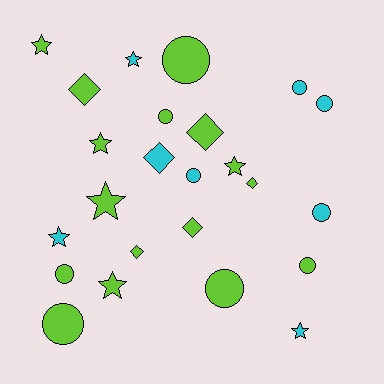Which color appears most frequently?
Lime, with 16 objects.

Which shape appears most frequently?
Circle, with 10 objects.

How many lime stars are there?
There are 5 lime stars.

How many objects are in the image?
There are 24 objects.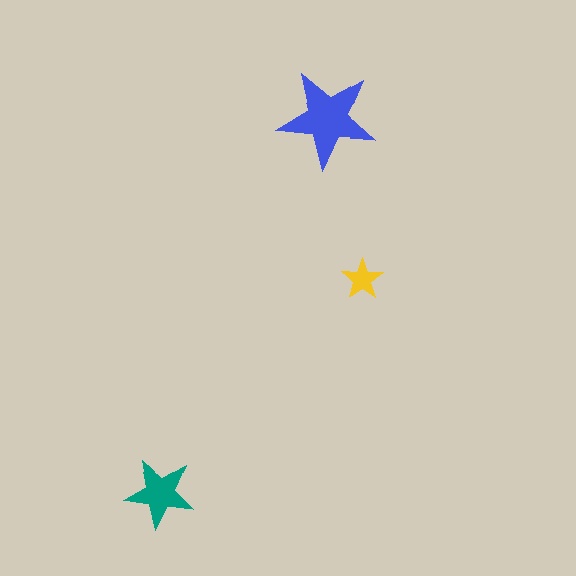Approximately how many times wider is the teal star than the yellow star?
About 1.5 times wider.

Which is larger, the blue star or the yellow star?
The blue one.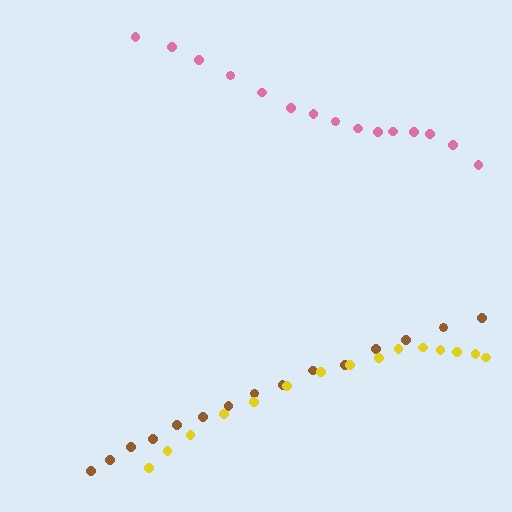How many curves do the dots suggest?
There are 3 distinct paths.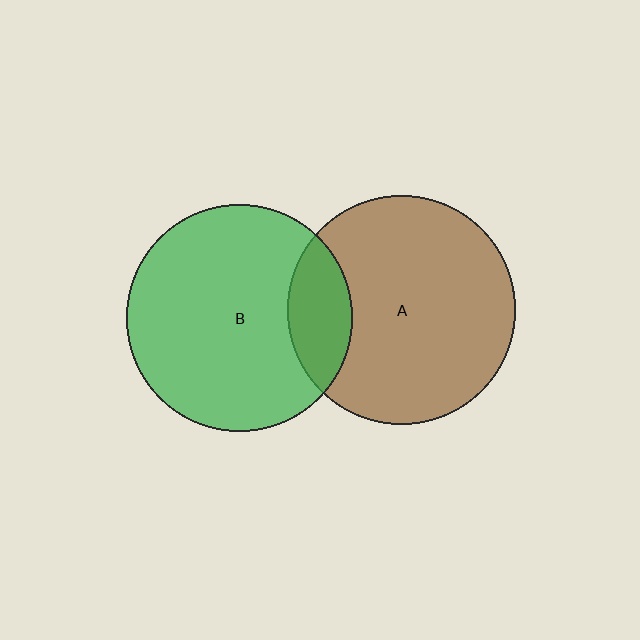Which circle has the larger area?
Circle A (brown).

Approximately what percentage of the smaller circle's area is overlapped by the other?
Approximately 20%.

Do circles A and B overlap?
Yes.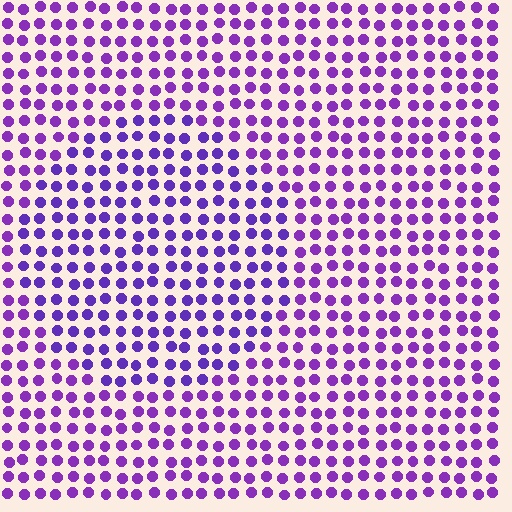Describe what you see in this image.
The image is filled with small purple elements in a uniform arrangement. A circle-shaped region is visible where the elements are tinted to a slightly different hue, forming a subtle color boundary.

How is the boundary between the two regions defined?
The boundary is defined purely by a slight shift in hue (about 18 degrees). Spacing, size, and orientation are identical on both sides.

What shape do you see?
I see a circle.